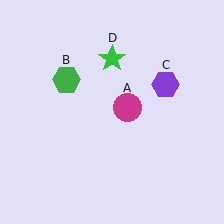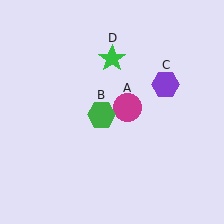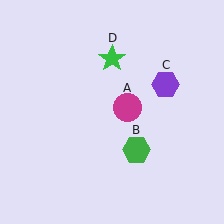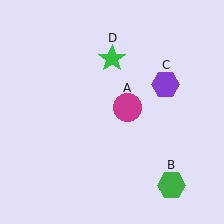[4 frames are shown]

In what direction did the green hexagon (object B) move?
The green hexagon (object B) moved down and to the right.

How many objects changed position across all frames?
1 object changed position: green hexagon (object B).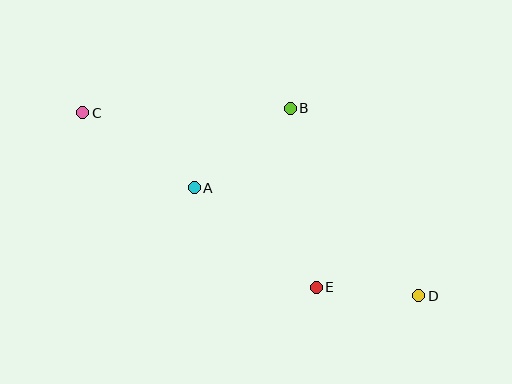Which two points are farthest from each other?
Points C and D are farthest from each other.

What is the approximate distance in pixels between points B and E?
The distance between B and E is approximately 181 pixels.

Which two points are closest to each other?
Points D and E are closest to each other.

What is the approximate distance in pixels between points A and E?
The distance between A and E is approximately 157 pixels.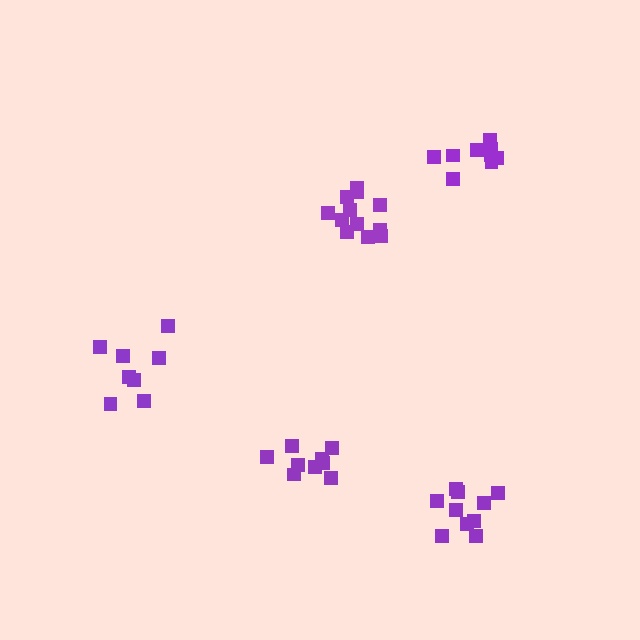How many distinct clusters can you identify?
There are 5 distinct clusters.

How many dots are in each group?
Group 1: 9 dots, Group 2: 12 dots, Group 3: 8 dots, Group 4: 10 dots, Group 5: 9 dots (48 total).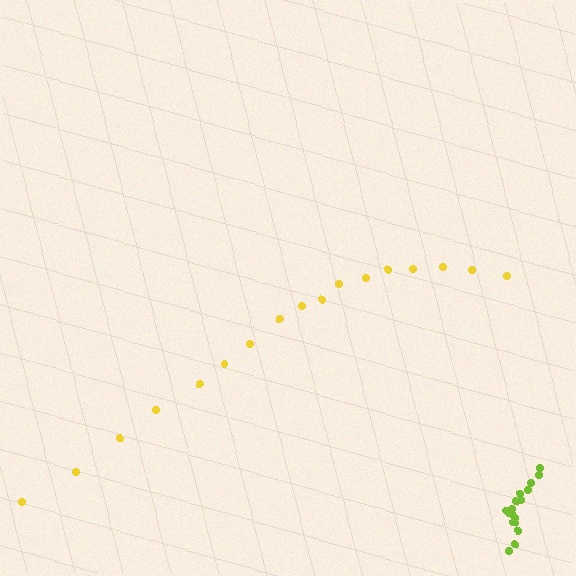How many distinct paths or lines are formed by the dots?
There are 2 distinct paths.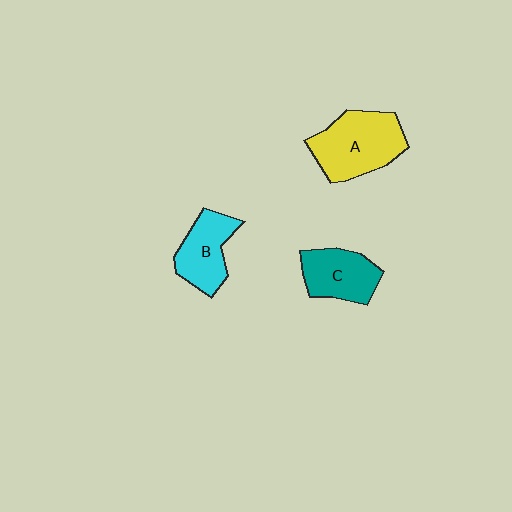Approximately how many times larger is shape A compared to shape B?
Approximately 1.4 times.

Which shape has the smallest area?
Shape B (cyan).